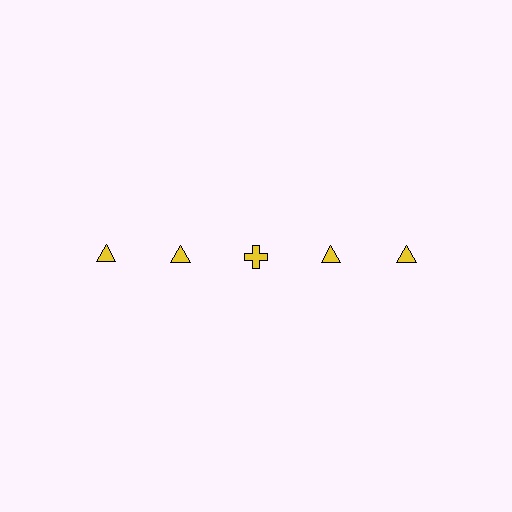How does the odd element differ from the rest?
It has a different shape: cross instead of triangle.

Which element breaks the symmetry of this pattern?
The yellow cross in the top row, center column breaks the symmetry. All other shapes are yellow triangles.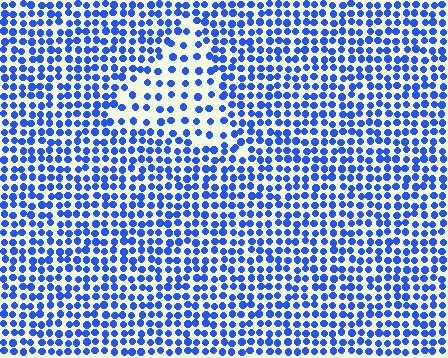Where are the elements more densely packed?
The elements are more densely packed outside the triangle boundary.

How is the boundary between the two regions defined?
The boundary is defined by a change in element density (approximately 2.0x ratio). All elements are the same color, size, and shape.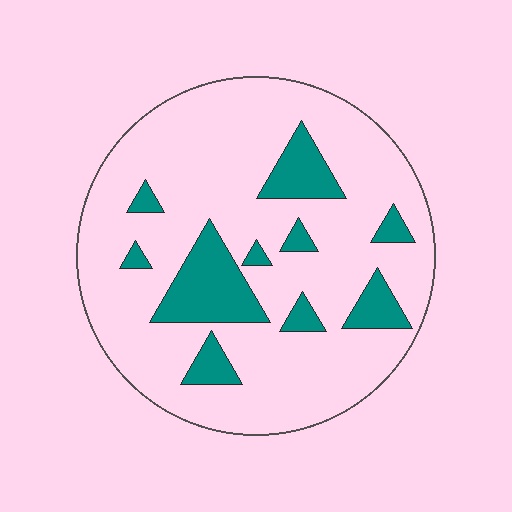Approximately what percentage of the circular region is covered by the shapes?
Approximately 20%.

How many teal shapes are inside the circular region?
10.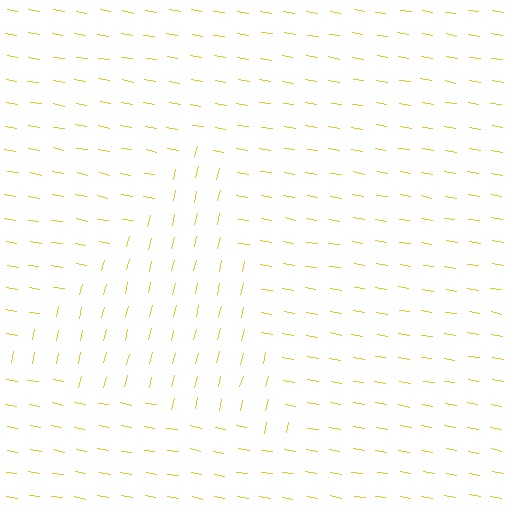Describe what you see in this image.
The image is filled with small yellow line segments. A triangle region in the image has lines oriented differently from the surrounding lines, creating a visible texture boundary.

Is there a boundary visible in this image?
Yes, there is a texture boundary formed by a change in line orientation.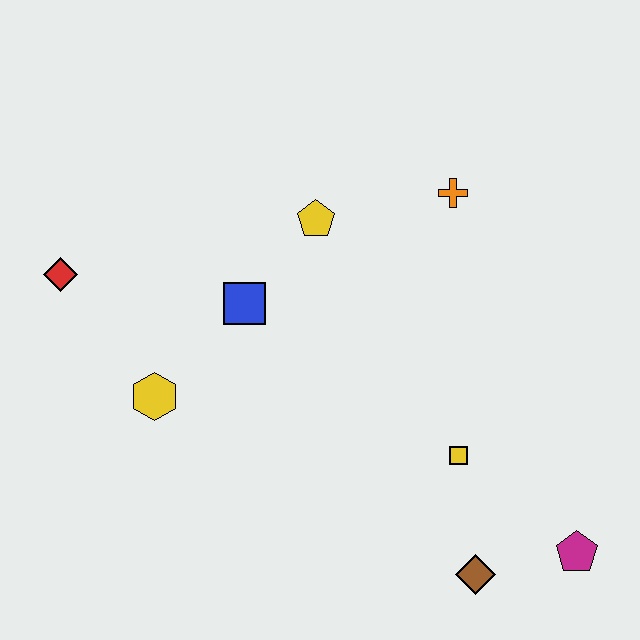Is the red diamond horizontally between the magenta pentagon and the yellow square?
No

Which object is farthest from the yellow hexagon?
The magenta pentagon is farthest from the yellow hexagon.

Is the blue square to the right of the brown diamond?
No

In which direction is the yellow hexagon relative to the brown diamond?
The yellow hexagon is to the left of the brown diamond.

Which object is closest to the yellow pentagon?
The blue square is closest to the yellow pentagon.